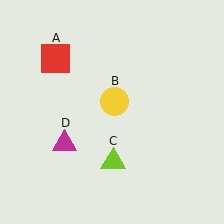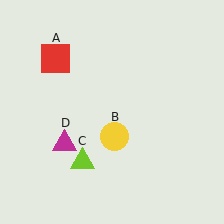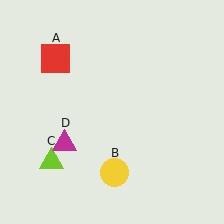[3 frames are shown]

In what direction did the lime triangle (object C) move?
The lime triangle (object C) moved left.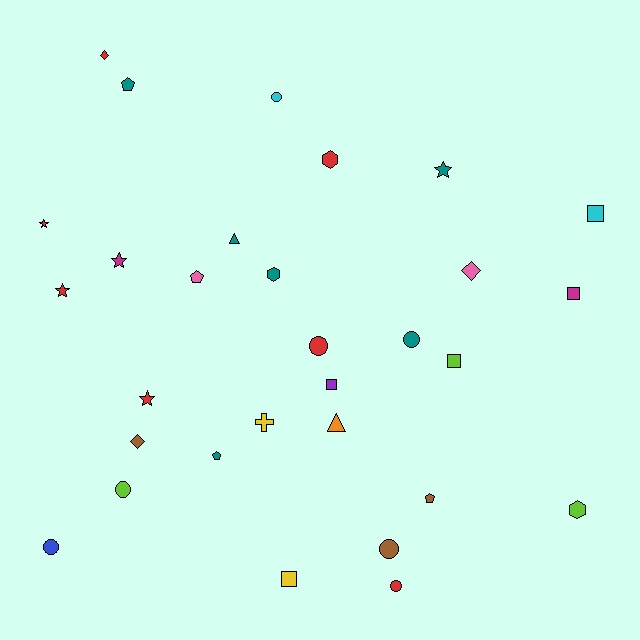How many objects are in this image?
There are 30 objects.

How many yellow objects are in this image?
There are 2 yellow objects.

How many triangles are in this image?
There are 2 triangles.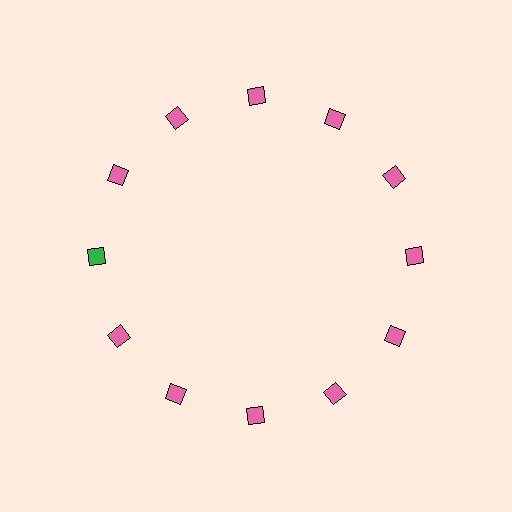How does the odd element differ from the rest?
It has a different color: green instead of pink.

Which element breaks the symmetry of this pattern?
The green diamond at roughly the 9 o'clock position breaks the symmetry. All other shapes are pink diamonds.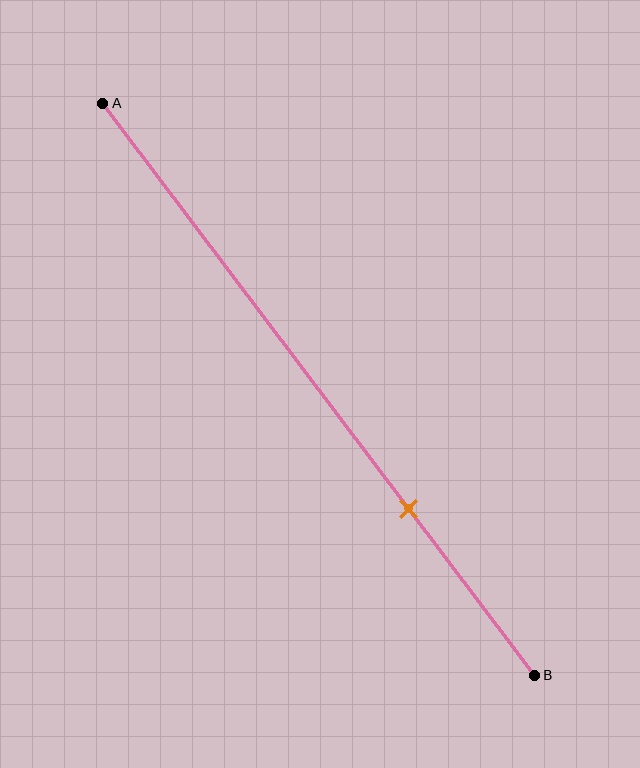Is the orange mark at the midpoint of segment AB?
No, the mark is at about 70% from A, not at the 50% midpoint.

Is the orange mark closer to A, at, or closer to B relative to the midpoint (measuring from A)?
The orange mark is closer to point B than the midpoint of segment AB.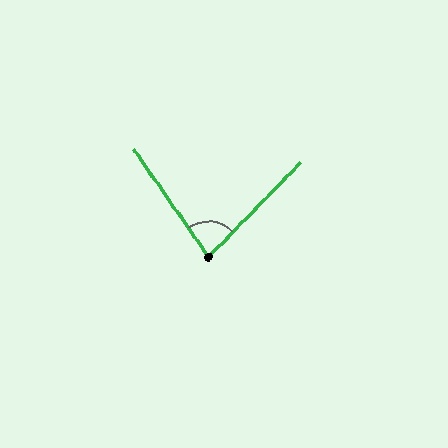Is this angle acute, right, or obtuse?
It is acute.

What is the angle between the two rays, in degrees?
Approximately 79 degrees.